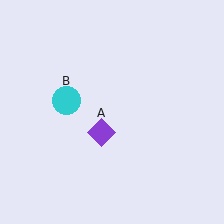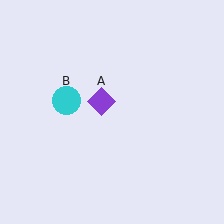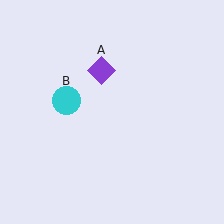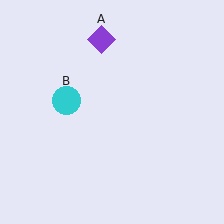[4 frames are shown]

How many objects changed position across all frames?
1 object changed position: purple diamond (object A).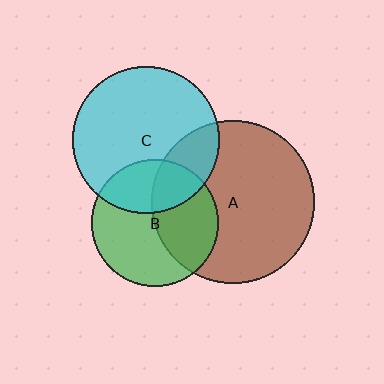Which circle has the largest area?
Circle A (brown).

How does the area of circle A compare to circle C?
Approximately 1.2 times.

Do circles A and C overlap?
Yes.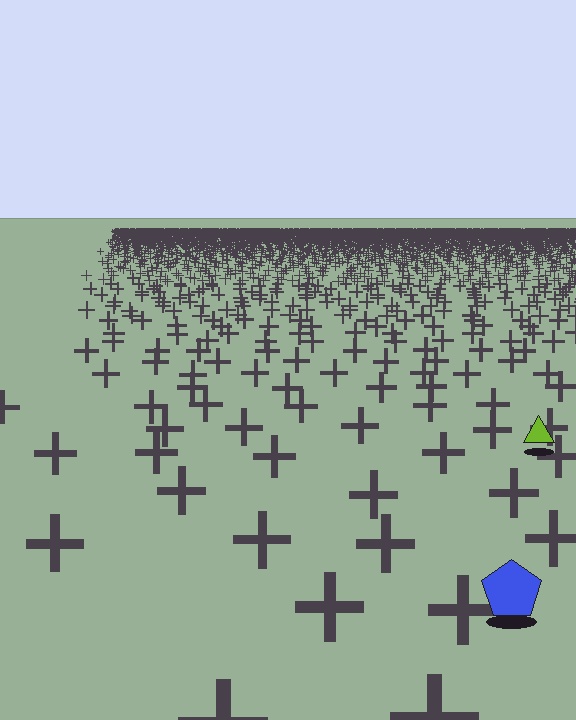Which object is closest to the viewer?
The blue pentagon is closest. The texture marks near it are larger and more spread out.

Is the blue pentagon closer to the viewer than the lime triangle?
Yes. The blue pentagon is closer — you can tell from the texture gradient: the ground texture is coarser near it.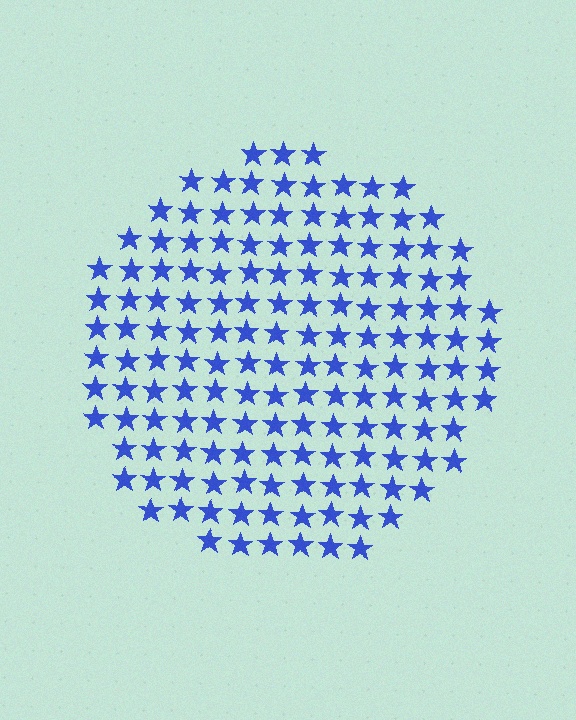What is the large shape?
The large shape is a circle.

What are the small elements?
The small elements are stars.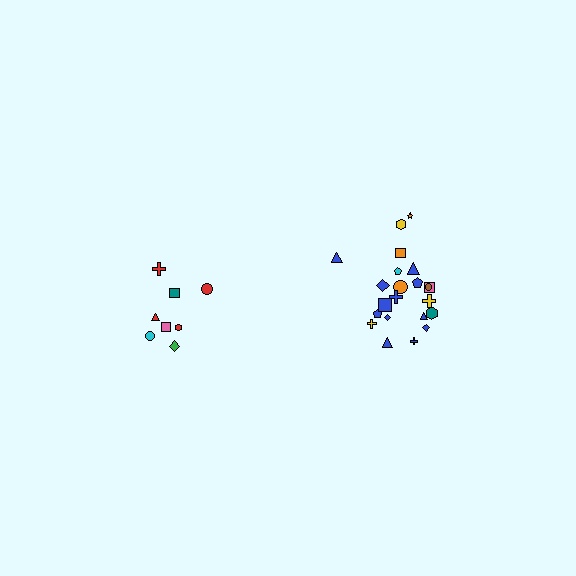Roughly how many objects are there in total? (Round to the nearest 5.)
Roughly 30 objects in total.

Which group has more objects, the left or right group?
The right group.